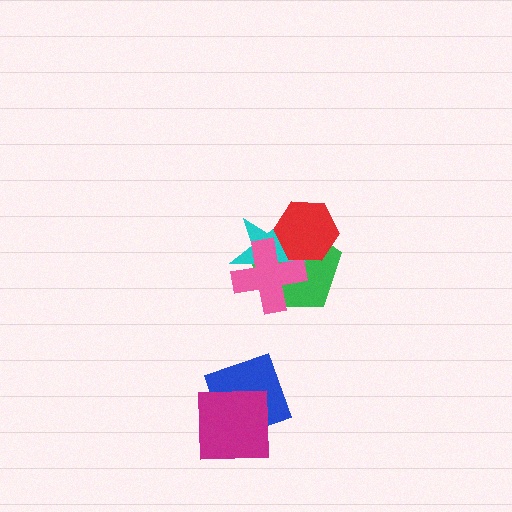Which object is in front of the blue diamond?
The magenta square is in front of the blue diamond.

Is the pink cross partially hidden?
Yes, it is partially covered by another shape.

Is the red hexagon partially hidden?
No, no other shape covers it.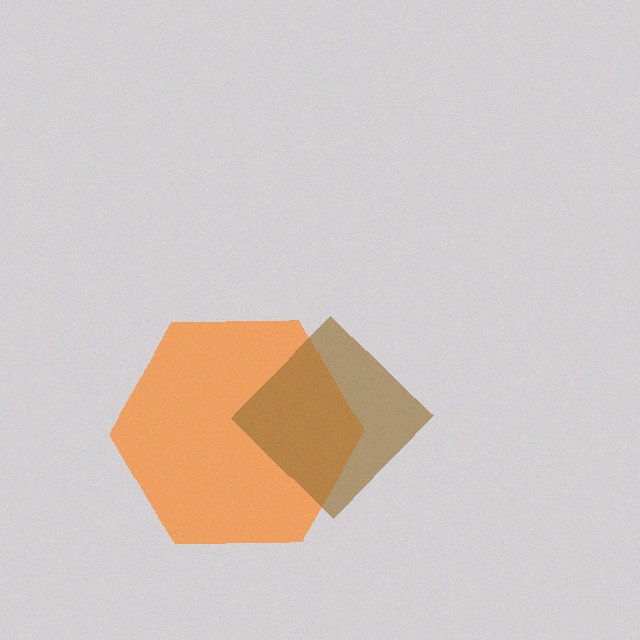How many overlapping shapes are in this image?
There are 2 overlapping shapes in the image.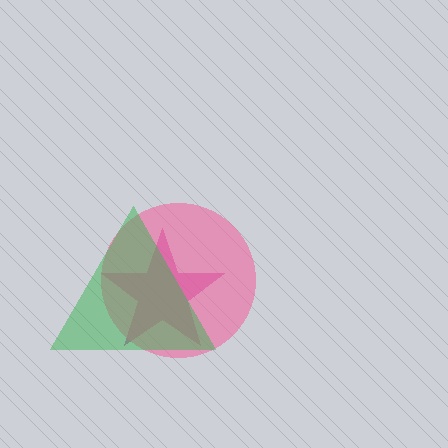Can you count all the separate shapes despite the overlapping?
Yes, there are 3 separate shapes.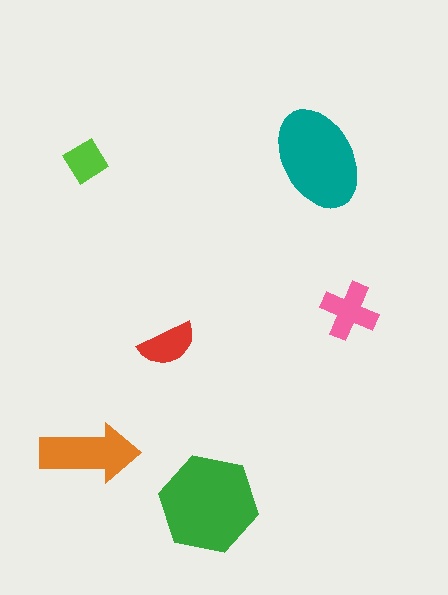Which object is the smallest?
The lime diamond.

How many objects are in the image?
There are 6 objects in the image.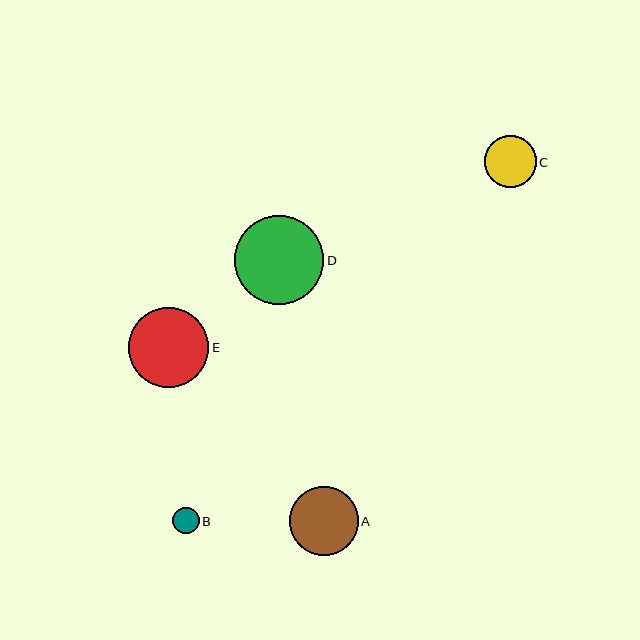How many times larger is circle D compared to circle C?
Circle D is approximately 1.7 times the size of circle C.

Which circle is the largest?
Circle D is the largest with a size of approximately 89 pixels.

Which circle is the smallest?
Circle B is the smallest with a size of approximately 26 pixels.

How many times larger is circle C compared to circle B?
Circle C is approximately 2.0 times the size of circle B.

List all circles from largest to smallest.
From largest to smallest: D, E, A, C, B.